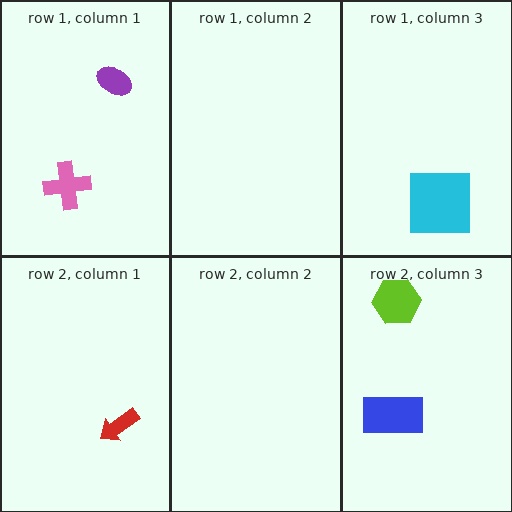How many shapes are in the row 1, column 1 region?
2.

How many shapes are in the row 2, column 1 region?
1.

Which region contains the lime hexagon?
The row 2, column 3 region.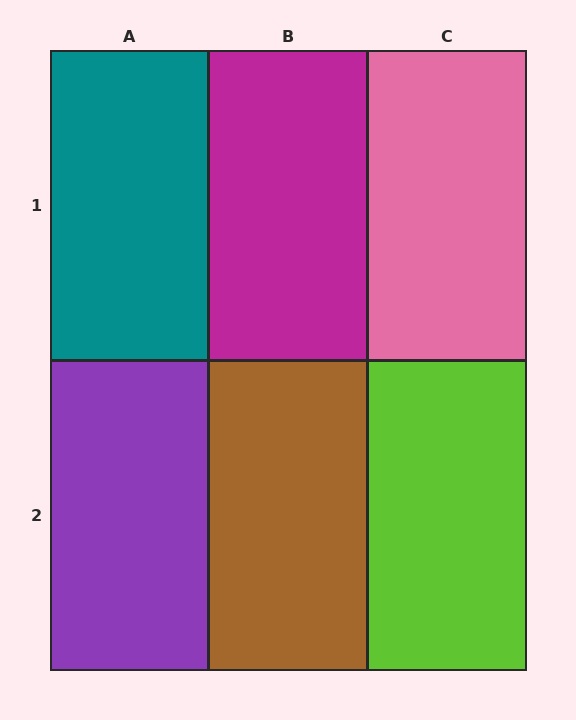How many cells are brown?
1 cell is brown.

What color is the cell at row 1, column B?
Magenta.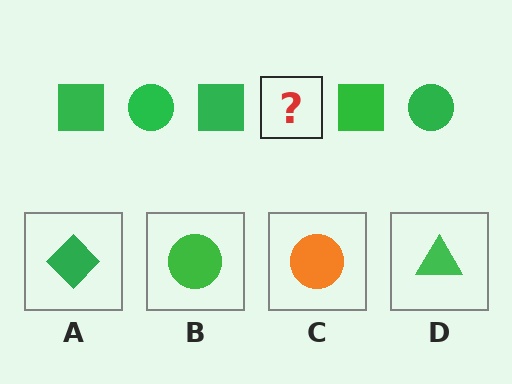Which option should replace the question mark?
Option B.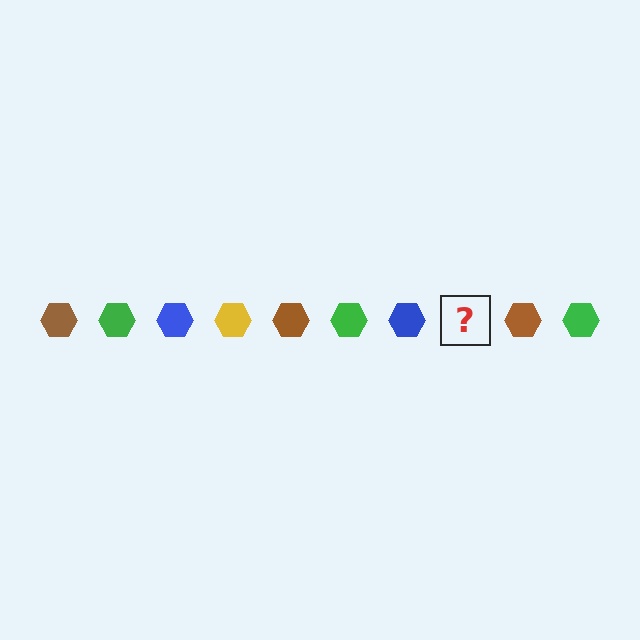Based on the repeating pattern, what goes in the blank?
The blank should be a yellow hexagon.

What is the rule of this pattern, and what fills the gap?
The rule is that the pattern cycles through brown, green, blue, yellow hexagons. The gap should be filled with a yellow hexagon.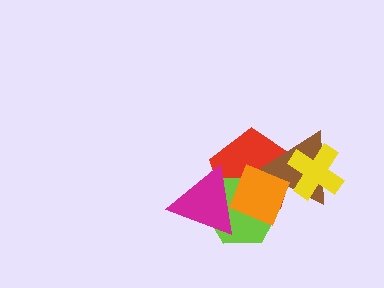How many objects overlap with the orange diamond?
4 objects overlap with the orange diamond.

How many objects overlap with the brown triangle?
4 objects overlap with the brown triangle.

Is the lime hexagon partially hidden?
Yes, it is partially covered by another shape.